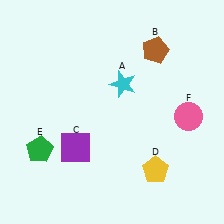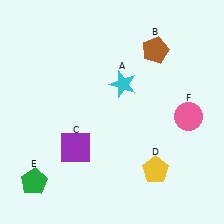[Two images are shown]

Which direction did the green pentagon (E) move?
The green pentagon (E) moved down.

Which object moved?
The green pentagon (E) moved down.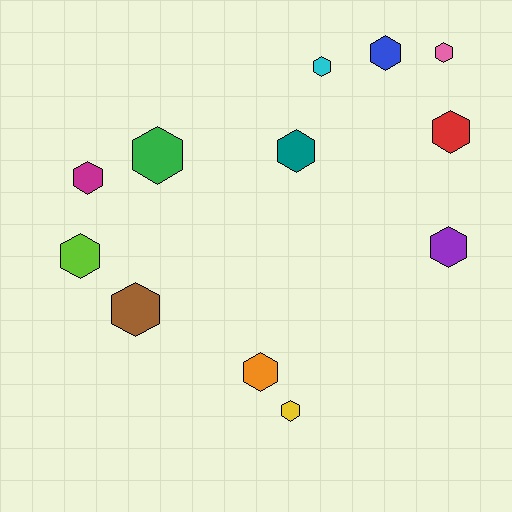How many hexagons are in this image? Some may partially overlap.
There are 12 hexagons.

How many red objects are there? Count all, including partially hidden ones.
There is 1 red object.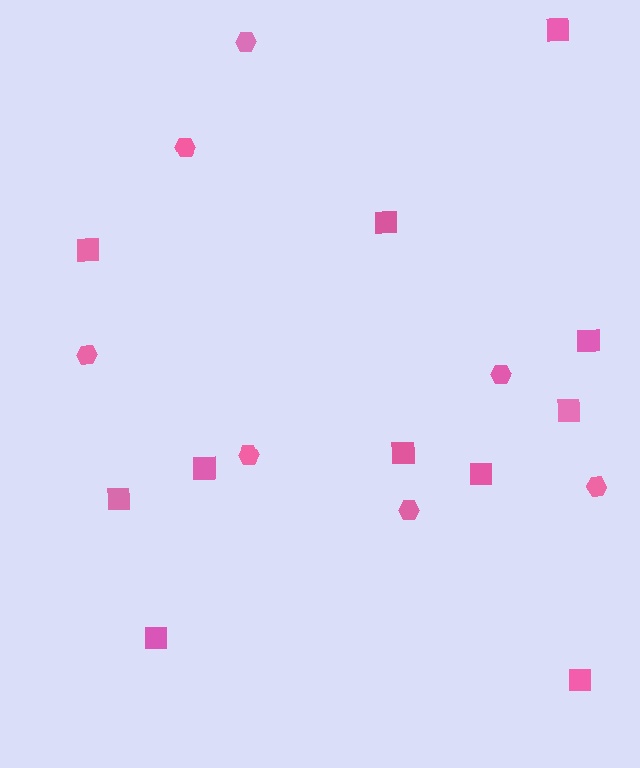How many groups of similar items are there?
There are 2 groups: one group of squares (11) and one group of hexagons (7).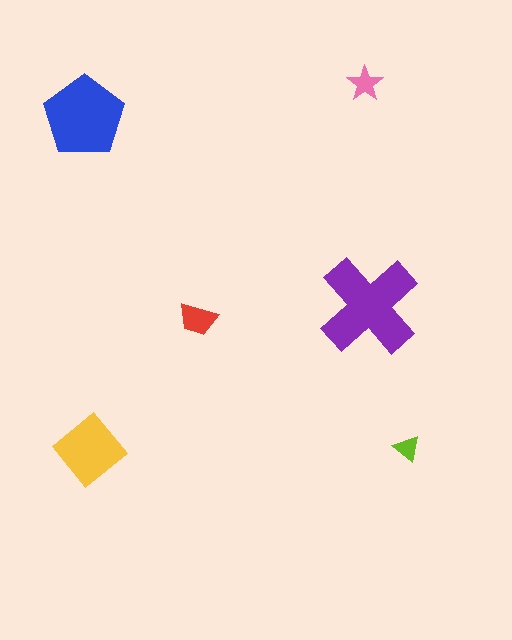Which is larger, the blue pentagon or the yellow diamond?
The blue pentagon.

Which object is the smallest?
The lime triangle.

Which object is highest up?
The pink star is topmost.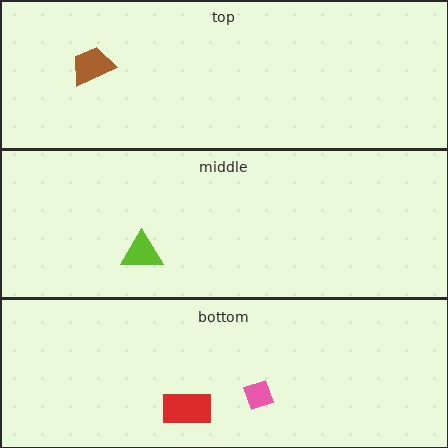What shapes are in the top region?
The brown trapezoid.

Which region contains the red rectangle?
The bottom region.